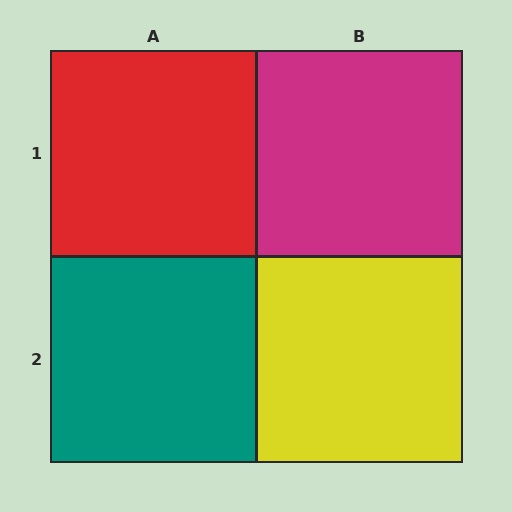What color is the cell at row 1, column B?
Magenta.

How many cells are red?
1 cell is red.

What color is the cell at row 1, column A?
Red.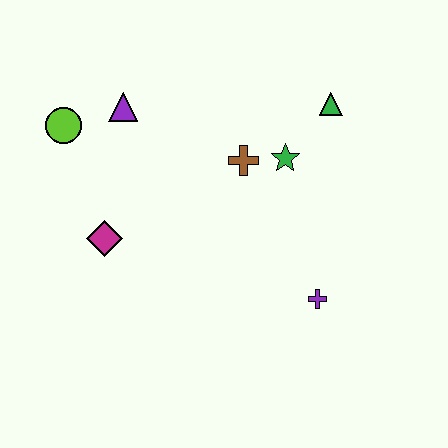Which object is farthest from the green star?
The lime circle is farthest from the green star.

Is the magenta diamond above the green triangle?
No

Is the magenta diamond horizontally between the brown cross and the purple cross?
No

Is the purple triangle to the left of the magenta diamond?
No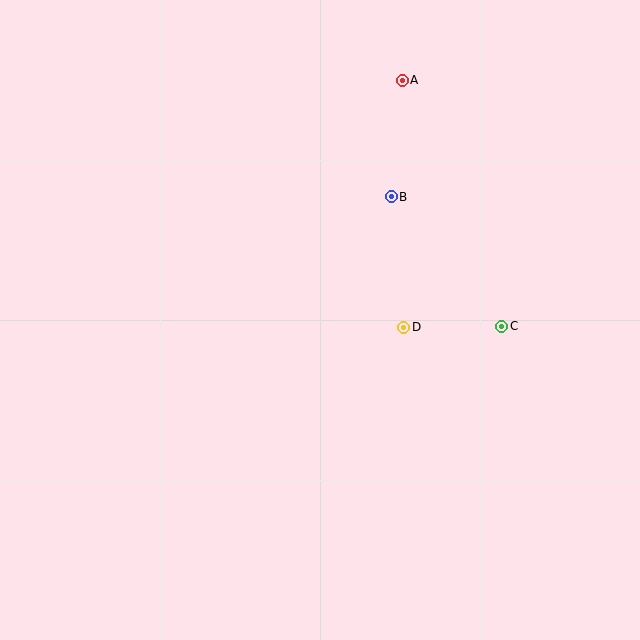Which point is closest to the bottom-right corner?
Point C is closest to the bottom-right corner.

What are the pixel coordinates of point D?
Point D is at (404, 327).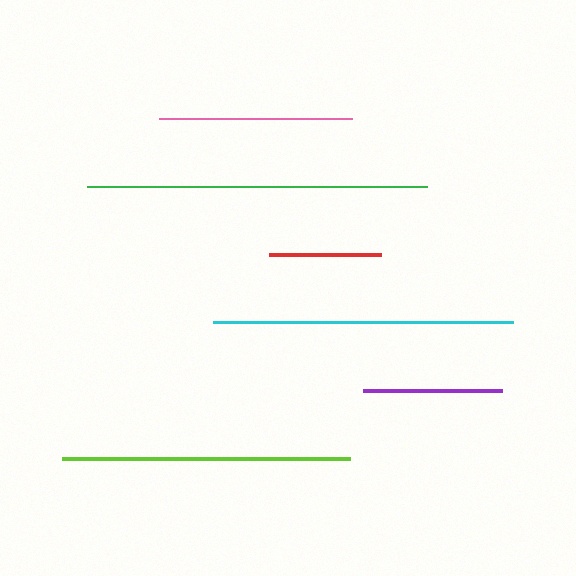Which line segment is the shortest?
The red line is the shortest at approximately 113 pixels.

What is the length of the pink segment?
The pink segment is approximately 193 pixels long.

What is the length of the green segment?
The green segment is approximately 340 pixels long.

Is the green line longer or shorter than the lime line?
The green line is longer than the lime line.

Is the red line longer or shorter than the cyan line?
The cyan line is longer than the red line.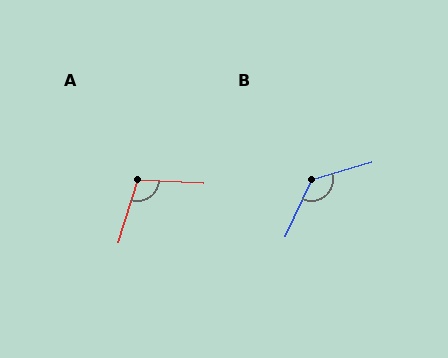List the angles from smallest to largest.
A (104°), B (131°).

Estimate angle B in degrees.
Approximately 131 degrees.